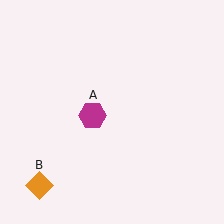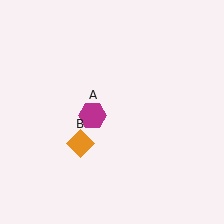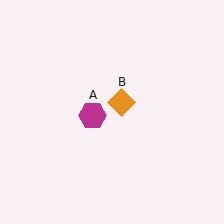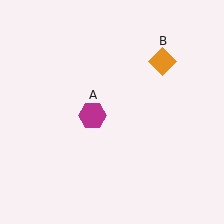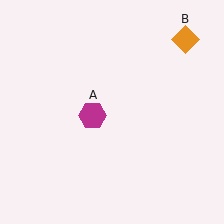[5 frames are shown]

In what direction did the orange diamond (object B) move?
The orange diamond (object B) moved up and to the right.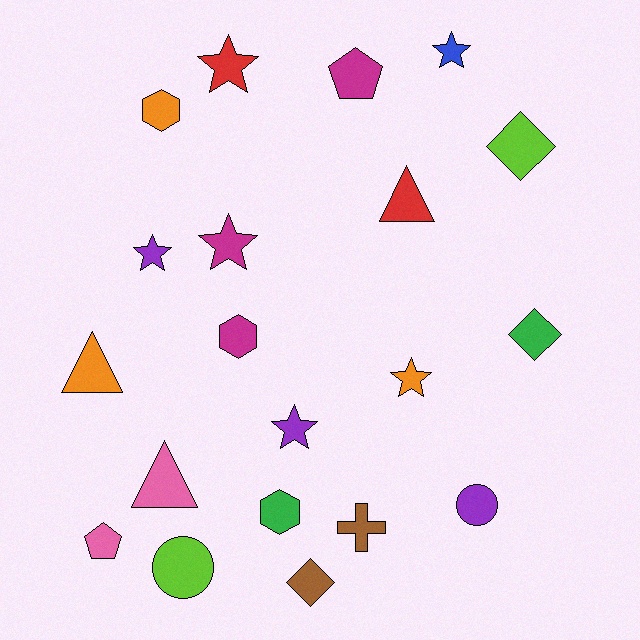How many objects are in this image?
There are 20 objects.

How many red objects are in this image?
There are 2 red objects.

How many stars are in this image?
There are 6 stars.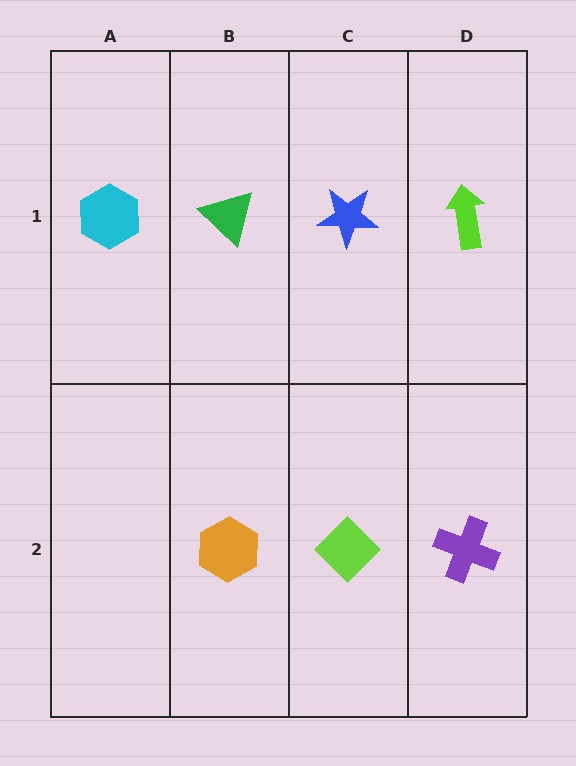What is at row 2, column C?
A lime diamond.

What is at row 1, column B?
A green triangle.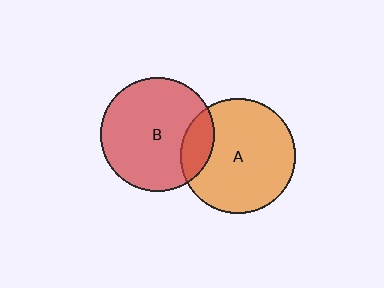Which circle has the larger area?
Circle A (orange).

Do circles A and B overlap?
Yes.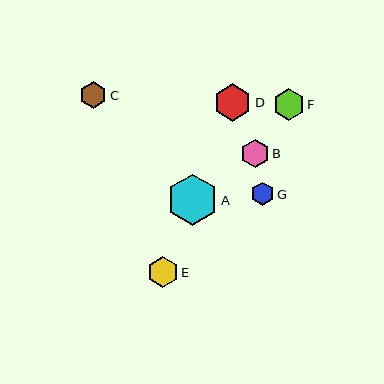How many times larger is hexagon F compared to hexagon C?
Hexagon F is approximately 1.2 times the size of hexagon C.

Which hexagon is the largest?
Hexagon A is the largest with a size of approximately 51 pixels.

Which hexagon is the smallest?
Hexagon G is the smallest with a size of approximately 23 pixels.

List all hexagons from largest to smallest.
From largest to smallest: A, D, F, E, B, C, G.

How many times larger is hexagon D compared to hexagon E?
Hexagon D is approximately 1.2 times the size of hexagon E.